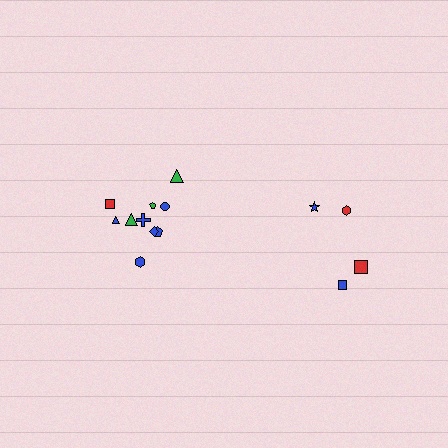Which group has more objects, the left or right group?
The left group.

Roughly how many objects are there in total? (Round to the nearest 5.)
Roughly 15 objects in total.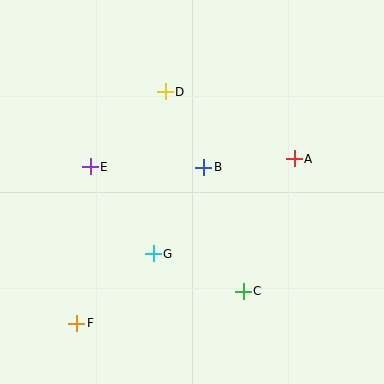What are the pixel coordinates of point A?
Point A is at (294, 159).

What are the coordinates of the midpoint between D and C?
The midpoint between D and C is at (204, 191).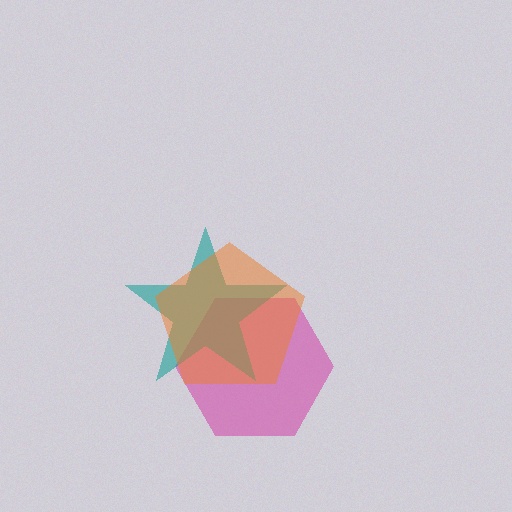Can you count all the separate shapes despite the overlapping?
Yes, there are 3 separate shapes.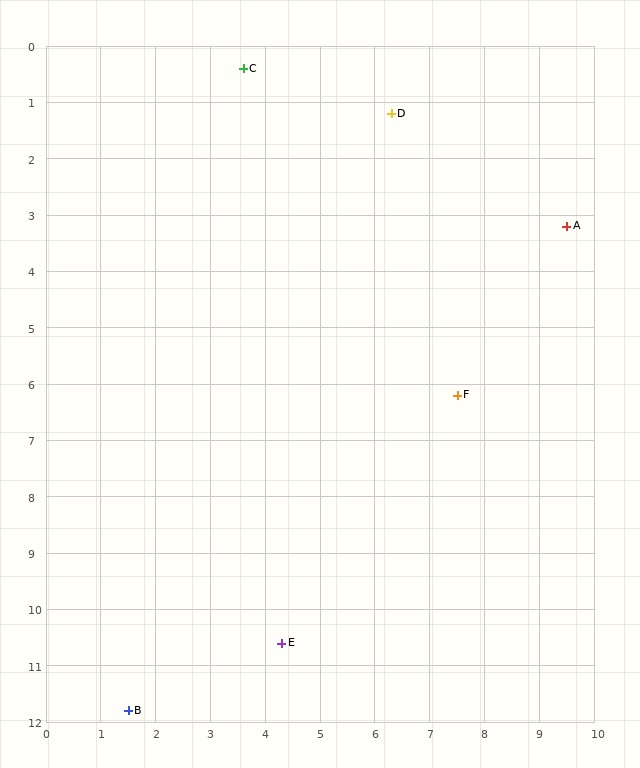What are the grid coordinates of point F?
Point F is at approximately (7.5, 6.2).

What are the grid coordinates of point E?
Point E is at approximately (4.3, 10.6).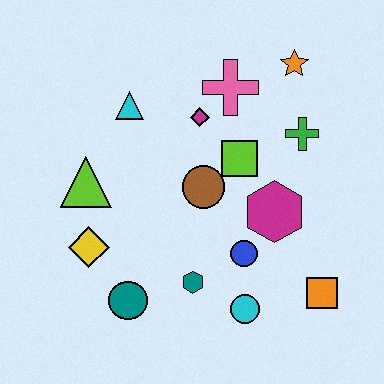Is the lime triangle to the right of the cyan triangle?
No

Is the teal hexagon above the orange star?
No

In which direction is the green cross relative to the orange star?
The green cross is below the orange star.